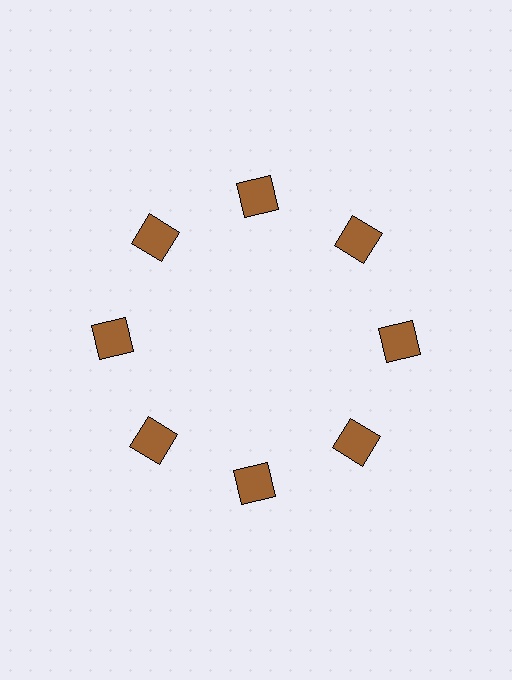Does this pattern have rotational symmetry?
Yes, this pattern has 8-fold rotational symmetry. It looks the same after rotating 45 degrees around the center.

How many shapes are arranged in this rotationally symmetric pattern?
There are 8 shapes, arranged in 8 groups of 1.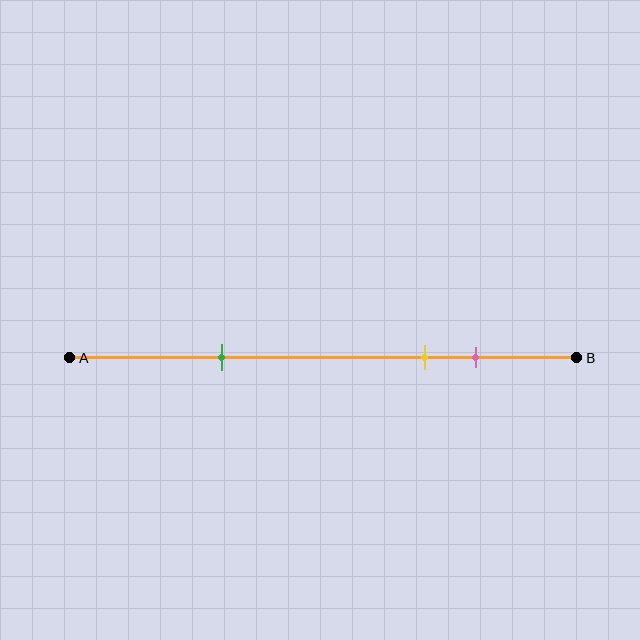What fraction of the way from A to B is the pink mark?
The pink mark is approximately 80% (0.8) of the way from A to B.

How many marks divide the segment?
There are 3 marks dividing the segment.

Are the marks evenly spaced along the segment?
No, the marks are not evenly spaced.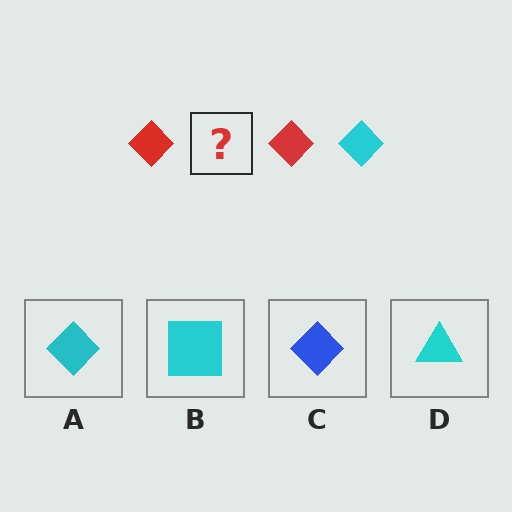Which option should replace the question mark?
Option A.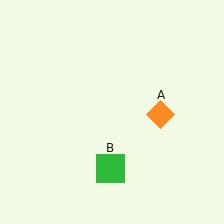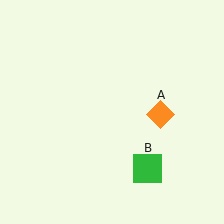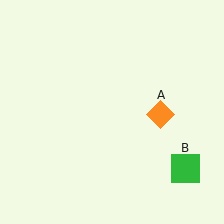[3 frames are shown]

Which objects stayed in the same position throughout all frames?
Orange diamond (object A) remained stationary.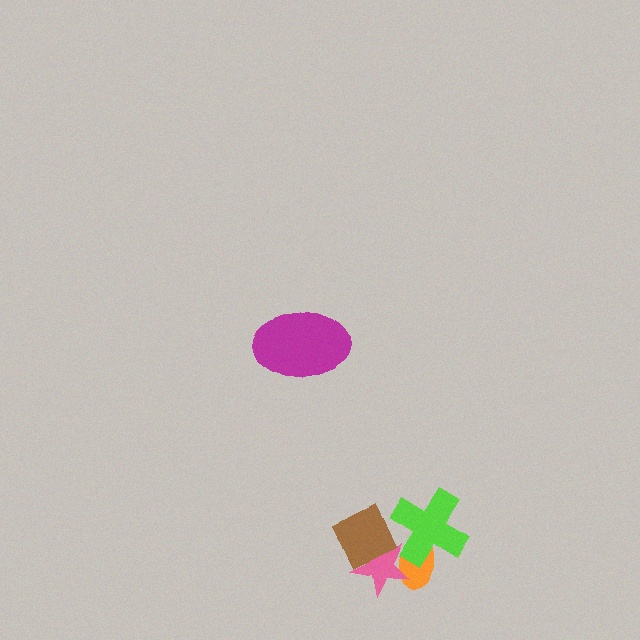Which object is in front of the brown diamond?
The lime cross is in front of the brown diamond.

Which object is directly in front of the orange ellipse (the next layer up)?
The pink star is directly in front of the orange ellipse.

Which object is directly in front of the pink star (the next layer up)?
The brown diamond is directly in front of the pink star.